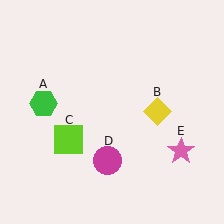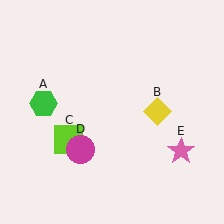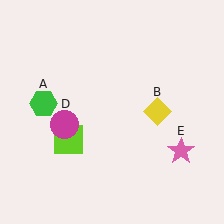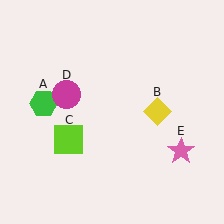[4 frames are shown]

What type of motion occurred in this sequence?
The magenta circle (object D) rotated clockwise around the center of the scene.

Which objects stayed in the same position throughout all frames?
Green hexagon (object A) and yellow diamond (object B) and lime square (object C) and pink star (object E) remained stationary.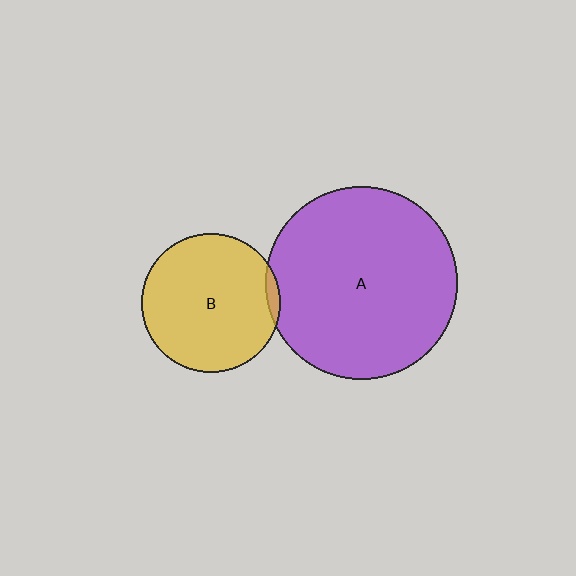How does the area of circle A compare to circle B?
Approximately 1.9 times.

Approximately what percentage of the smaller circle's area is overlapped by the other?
Approximately 5%.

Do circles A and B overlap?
Yes.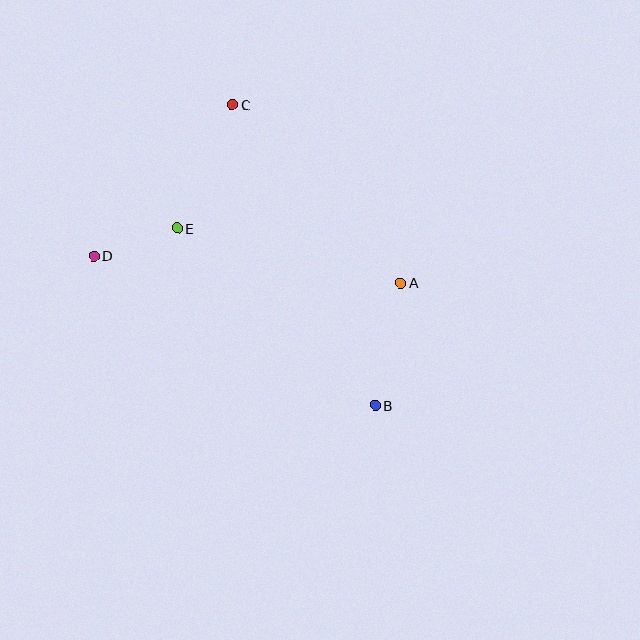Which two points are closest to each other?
Points D and E are closest to each other.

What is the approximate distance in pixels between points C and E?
The distance between C and E is approximately 135 pixels.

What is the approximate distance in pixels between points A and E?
The distance between A and E is approximately 230 pixels.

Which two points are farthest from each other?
Points B and C are farthest from each other.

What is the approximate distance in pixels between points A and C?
The distance between A and C is approximately 245 pixels.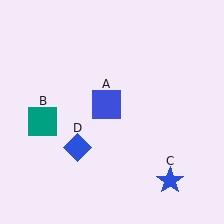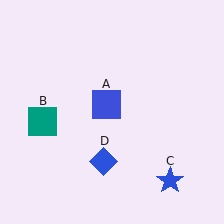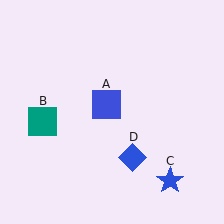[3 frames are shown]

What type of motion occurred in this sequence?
The blue diamond (object D) rotated counterclockwise around the center of the scene.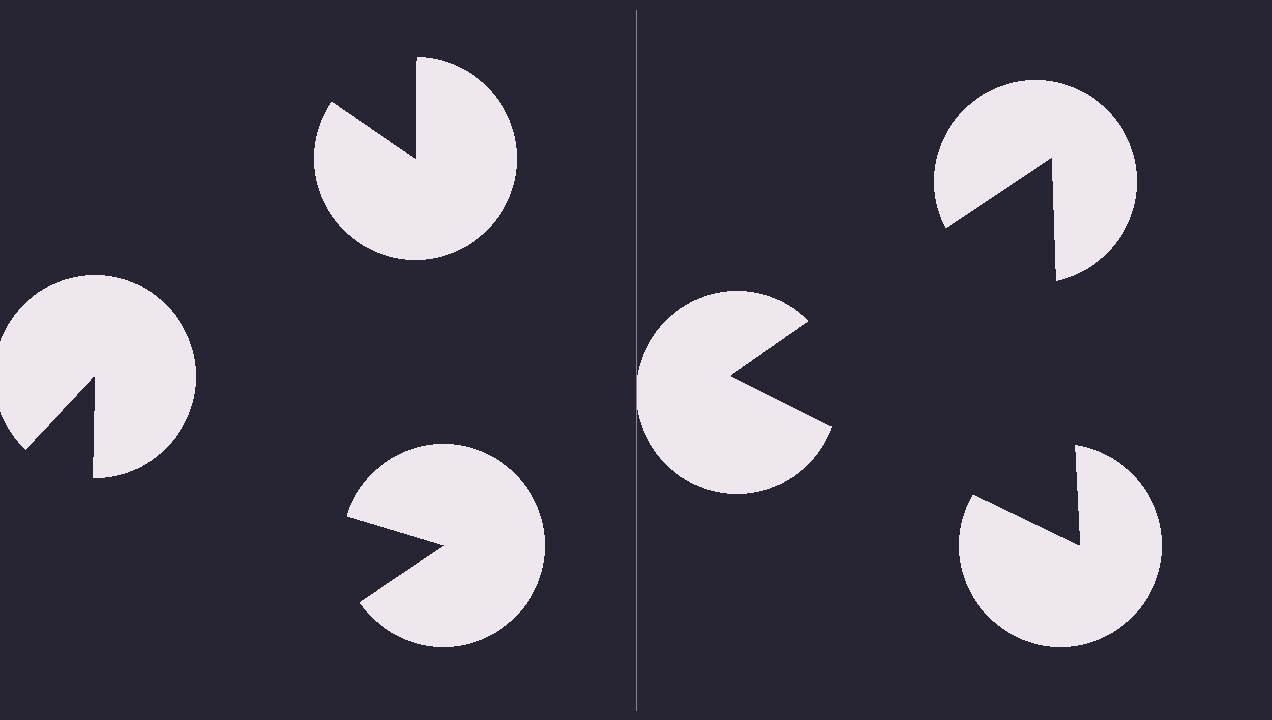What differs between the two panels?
The pac-man discs are positioned identically on both sides; only the wedge orientations differ. On the right they align to a triangle; on the left they are misaligned.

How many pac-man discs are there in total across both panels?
6 — 3 on each side.